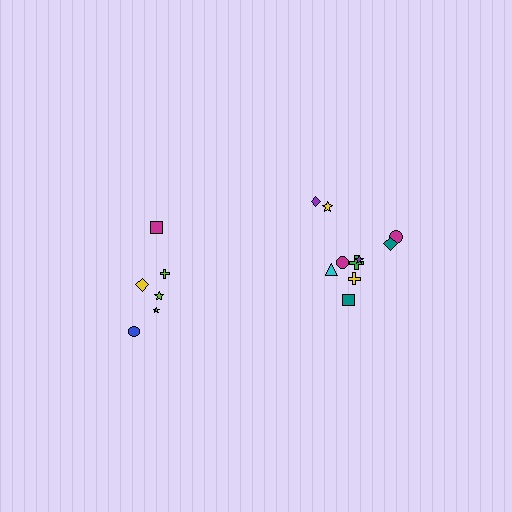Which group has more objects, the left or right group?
The right group.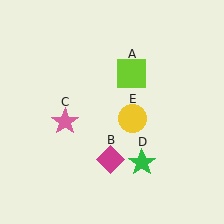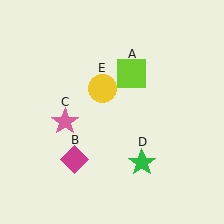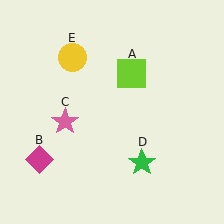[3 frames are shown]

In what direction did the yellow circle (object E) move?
The yellow circle (object E) moved up and to the left.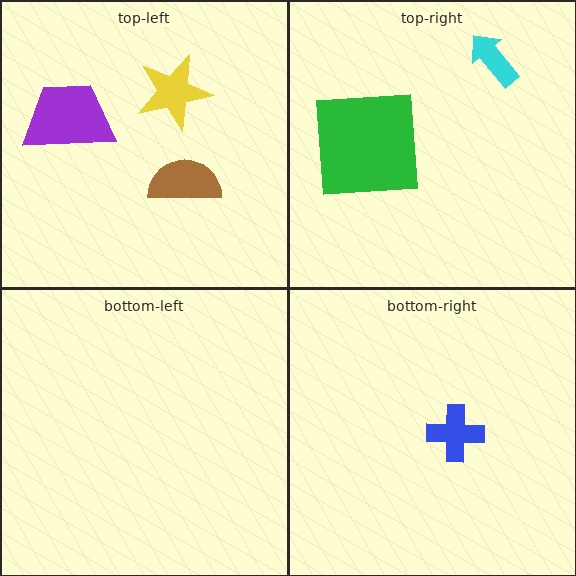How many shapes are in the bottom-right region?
1.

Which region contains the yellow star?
The top-left region.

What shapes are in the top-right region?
The cyan arrow, the green square.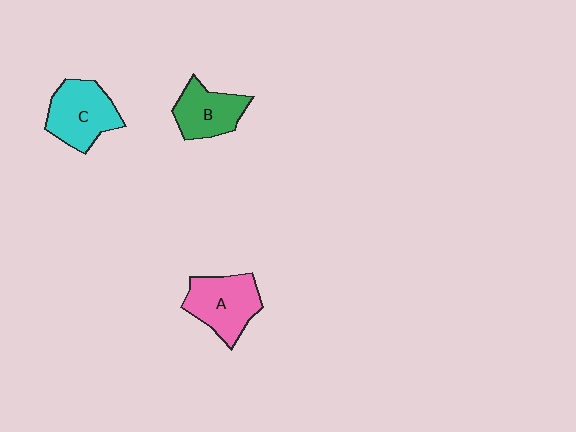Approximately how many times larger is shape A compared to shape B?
Approximately 1.2 times.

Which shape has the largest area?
Shape C (cyan).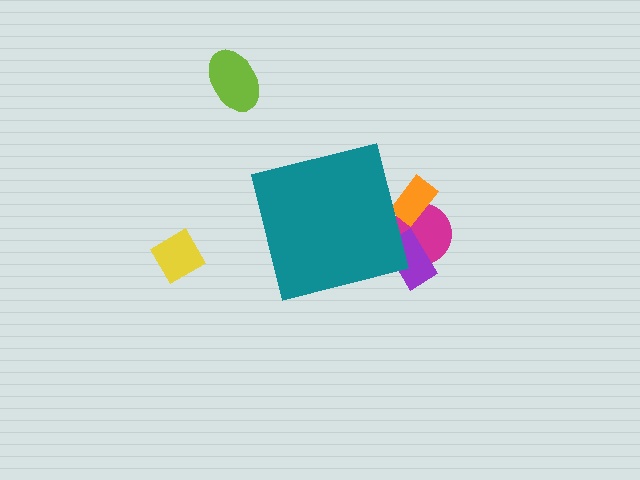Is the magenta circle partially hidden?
Yes, the magenta circle is partially hidden behind the teal square.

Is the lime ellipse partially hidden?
No, the lime ellipse is fully visible.